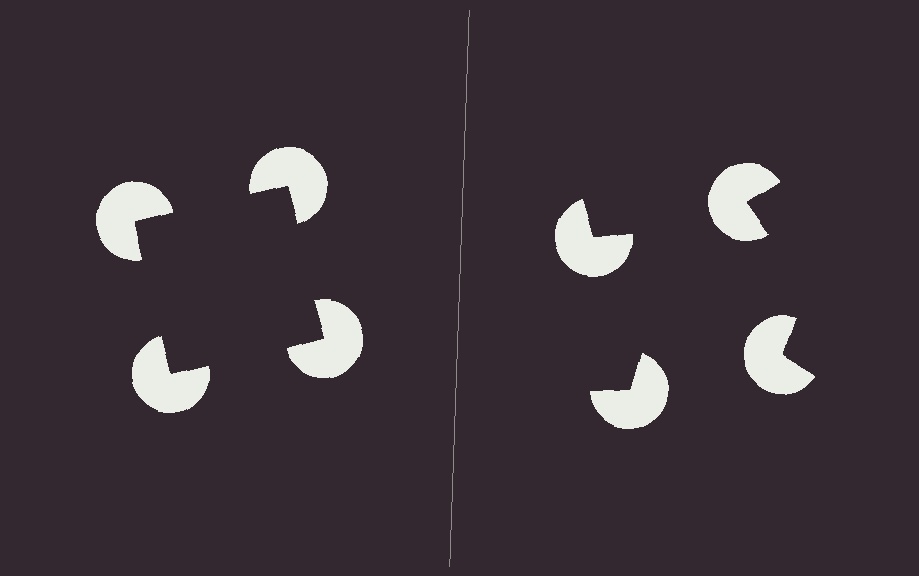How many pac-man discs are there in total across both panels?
8 — 4 on each side.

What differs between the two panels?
The pac-man discs are positioned identically on both sides; only the wedge orientations differ. On the left they align to a square; on the right they are misaligned.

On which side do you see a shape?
An illusory square appears on the left side. On the right side the wedge cuts are rotated, so no coherent shape forms.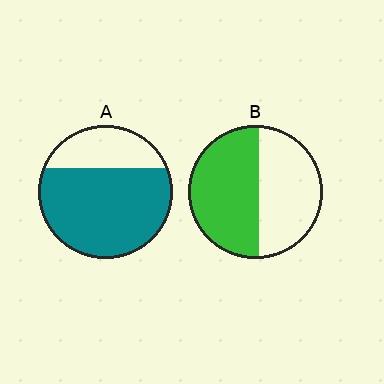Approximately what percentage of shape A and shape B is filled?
A is approximately 70% and B is approximately 55%.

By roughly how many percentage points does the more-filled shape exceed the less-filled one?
By roughly 20 percentage points (A over B).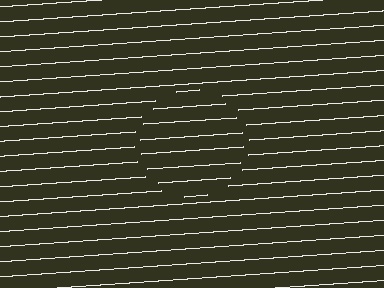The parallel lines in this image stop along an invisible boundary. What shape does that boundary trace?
An illusory circle. The interior of the shape contains the same grating, shifted by half a period — the contour is defined by the phase discontinuity where line-ends from the inner and outer gratings abut.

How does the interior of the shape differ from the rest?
The interior of the shape contains the same grating, shifted by half a period — the contour is defined by the phase discontinuity where line-ends from the inner and outer gratings abut.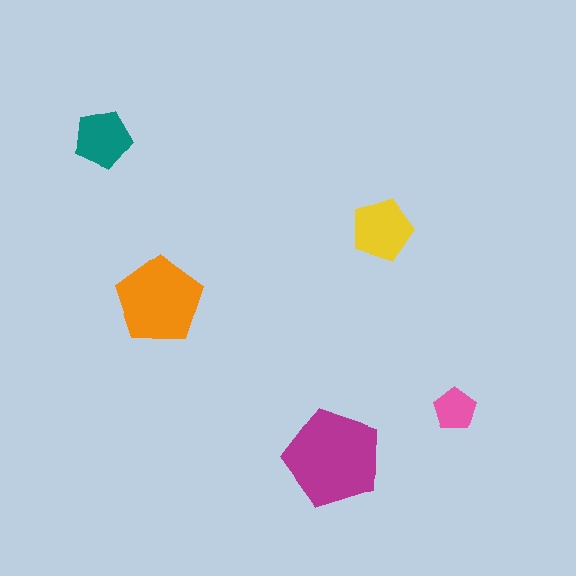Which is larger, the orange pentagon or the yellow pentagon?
The orange one.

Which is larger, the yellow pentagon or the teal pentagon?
The yellow one.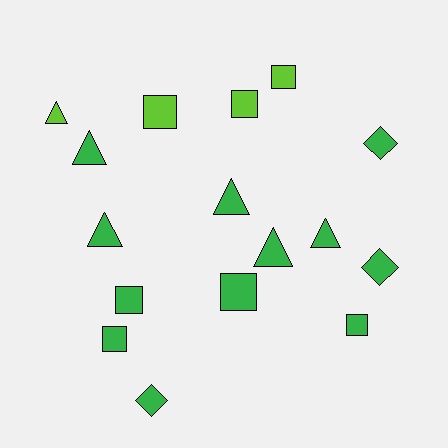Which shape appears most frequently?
Square, with 7 objects.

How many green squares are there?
There are 4 green squares.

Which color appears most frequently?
Green, with 12 objects.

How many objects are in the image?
There are 16 objects.